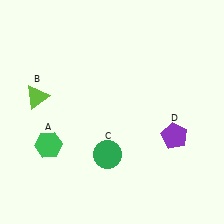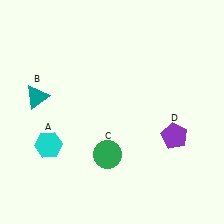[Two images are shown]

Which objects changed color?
A changed from green to cyan. B changed from lime to teal.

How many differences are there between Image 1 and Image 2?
There are 2 differences between the two images.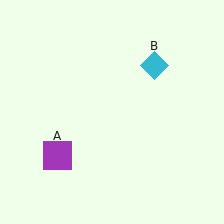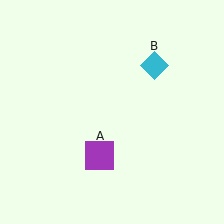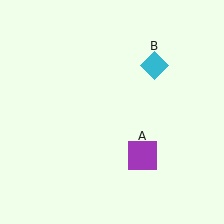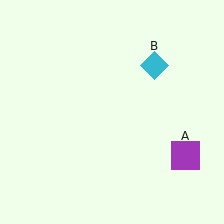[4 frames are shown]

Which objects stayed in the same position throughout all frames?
Cyan diamond (object B) remained stationary.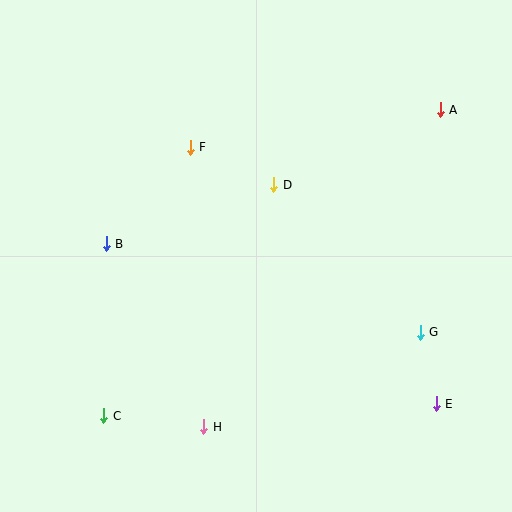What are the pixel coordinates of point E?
Point E is at (436, 404).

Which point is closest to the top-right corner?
Point A is closest to the top-right corner.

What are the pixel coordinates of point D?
Point D is at (274, 185).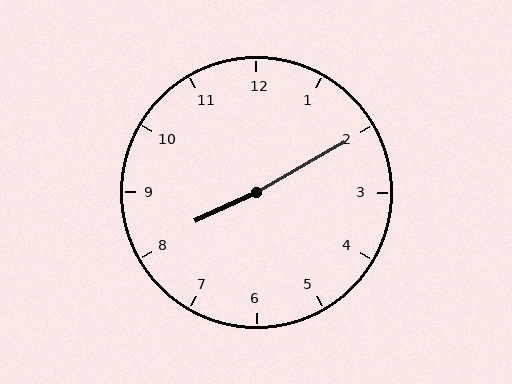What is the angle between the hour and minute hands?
Approximately 175 degrees.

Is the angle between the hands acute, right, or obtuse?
It is obtuse.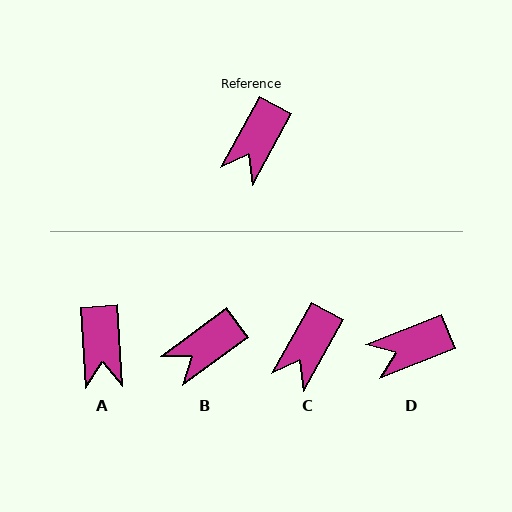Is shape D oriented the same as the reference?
No, it is off by about 39 degrees.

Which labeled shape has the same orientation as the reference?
C.